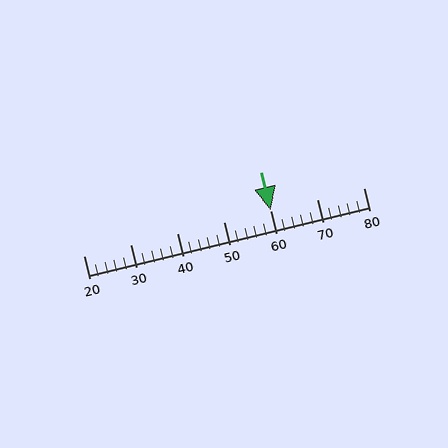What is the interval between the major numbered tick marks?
The major tick marks are spaced 10 units apart.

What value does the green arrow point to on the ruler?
The green arrow points to approximately 60.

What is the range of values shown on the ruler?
The ruler shows values from 20 to 80.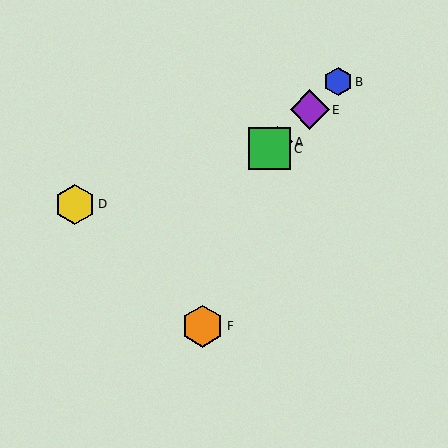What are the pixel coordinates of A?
Object A is at (277, 142).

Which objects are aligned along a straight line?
Objects A, B, C, E are aligned along a straight line.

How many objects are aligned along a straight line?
4 objects (A, B, C, E) are aligned along a straight line.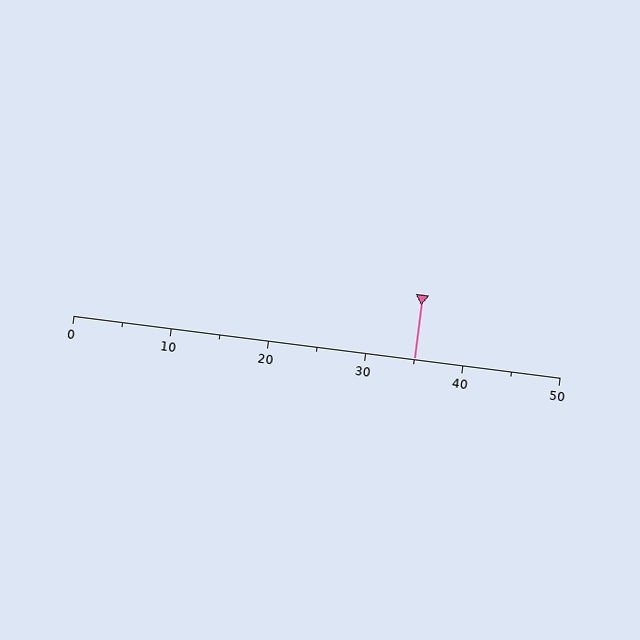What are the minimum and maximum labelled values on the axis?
The axis runs from 0 to 50.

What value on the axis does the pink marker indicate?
The marker indicates approximately 35.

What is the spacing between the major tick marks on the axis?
The major ticks are spaced 10 apart.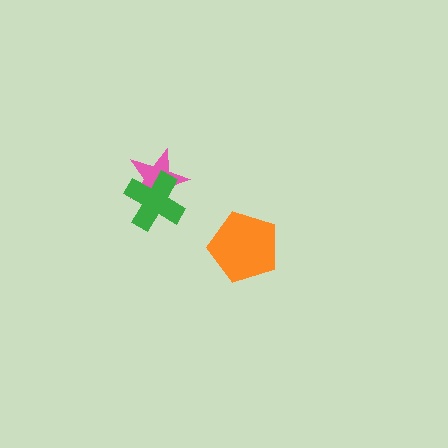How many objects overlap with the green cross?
1 object overlaps with the green cross.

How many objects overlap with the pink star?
1 object overlaps with the pink star.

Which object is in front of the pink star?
The green cross is in front of the pink star.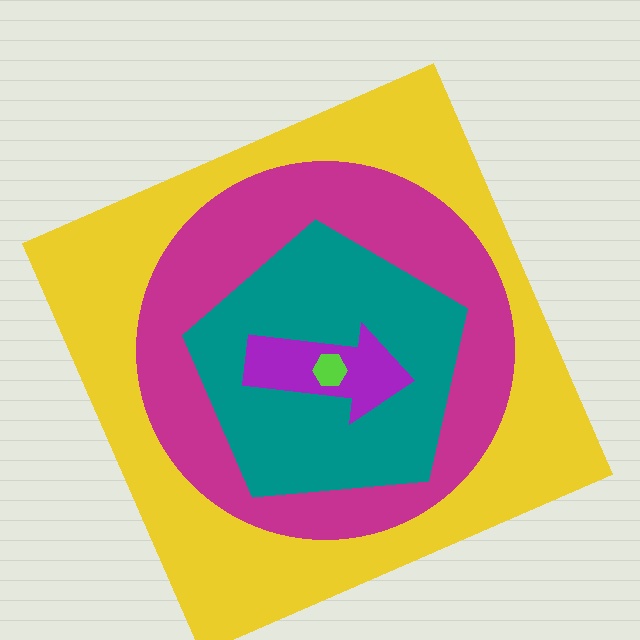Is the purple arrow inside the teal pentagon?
Yes.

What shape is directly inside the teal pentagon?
The purple arrow.